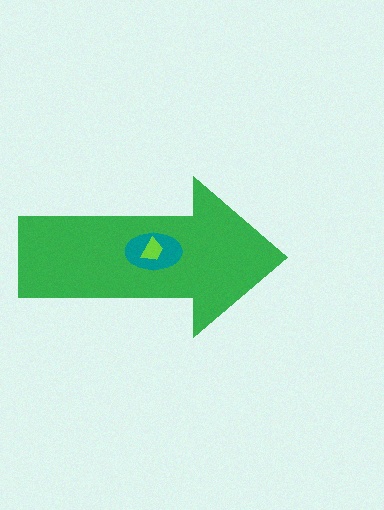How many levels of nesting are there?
3.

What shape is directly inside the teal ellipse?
The lime trapezoid.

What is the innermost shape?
The lime trapezoid.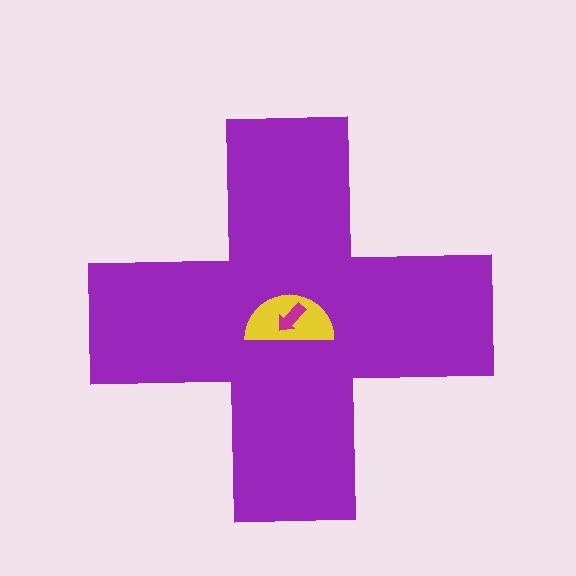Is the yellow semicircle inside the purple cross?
Yes.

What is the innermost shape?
The magenta arrow.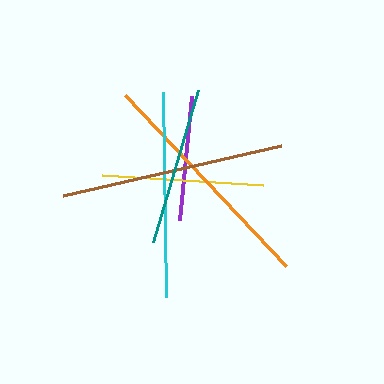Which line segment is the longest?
The orange line is the longest at approximately 234 pixels.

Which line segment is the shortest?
The purple line is the shortest at approximately 125 pixels.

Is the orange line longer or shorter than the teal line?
The orange line is longer than the teal line.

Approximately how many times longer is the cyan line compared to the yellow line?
The cyan line is approximately 1.3 times the length of the yellow line.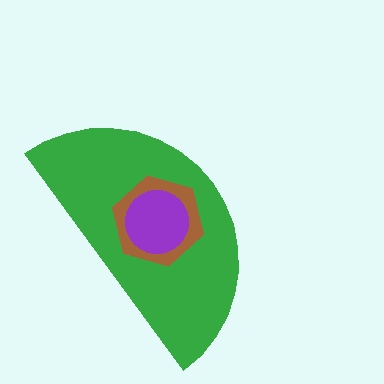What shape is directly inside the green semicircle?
The brown hexagon.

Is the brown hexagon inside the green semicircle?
Yes.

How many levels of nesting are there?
3.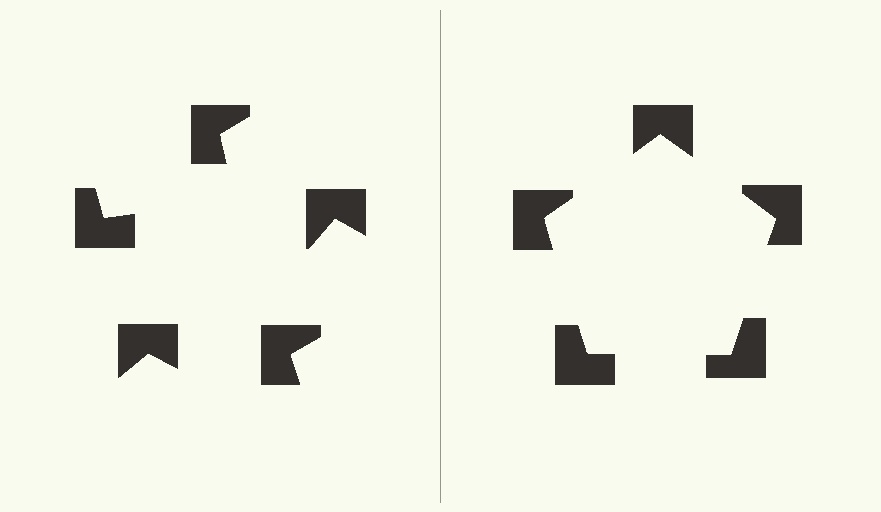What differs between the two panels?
The notched squares are positioned identically on both sides; only the wedge orientations differ. On the right they align to a pentagon; on the left they are misaligned.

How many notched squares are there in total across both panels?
10 — 5 on each side.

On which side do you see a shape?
An illusory pentagon appears on the right side. On the left side the wedge cuts are rotated, so no coherent shape forms.